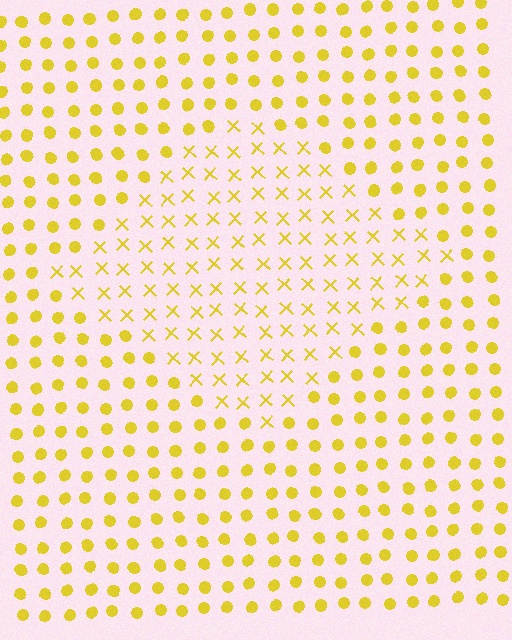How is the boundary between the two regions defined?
The boundary is defined by a change in element shape: X marks inside vs. circles outside. All elements share the same color and spacing.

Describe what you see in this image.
The image is filled with small yellow elements arranged in a uniform grid. A diamond-shaped region contains X marks, while the surrounding area contains circles. The boundary is defined purely by the change in element shape.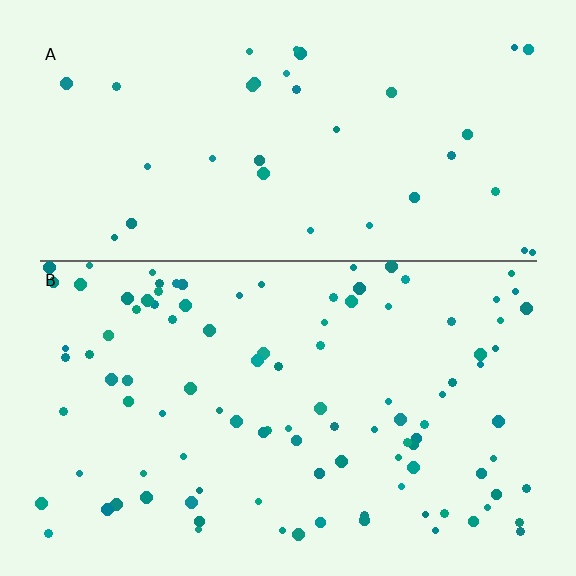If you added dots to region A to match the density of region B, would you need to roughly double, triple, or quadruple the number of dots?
Approximately triple.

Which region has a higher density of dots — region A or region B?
B (the bottom).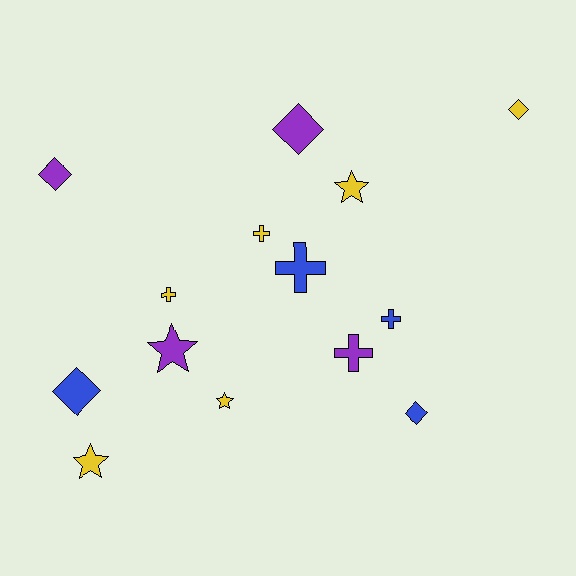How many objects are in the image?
There are 14 objects.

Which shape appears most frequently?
Cross, with 5 objects.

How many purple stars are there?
There is 1 purple star.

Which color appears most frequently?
Yellow, with 6 objects.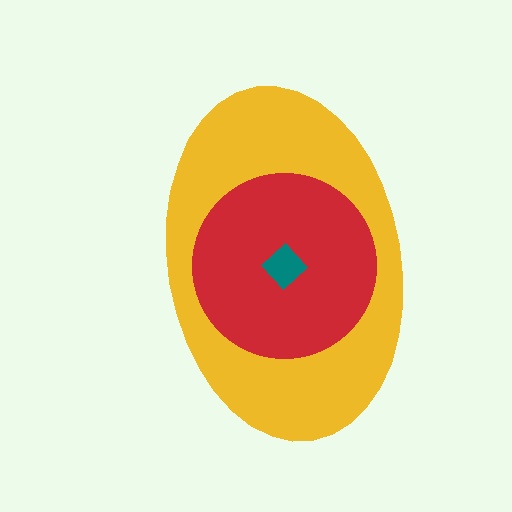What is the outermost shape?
The yellow ellipse.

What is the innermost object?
The teal diamond.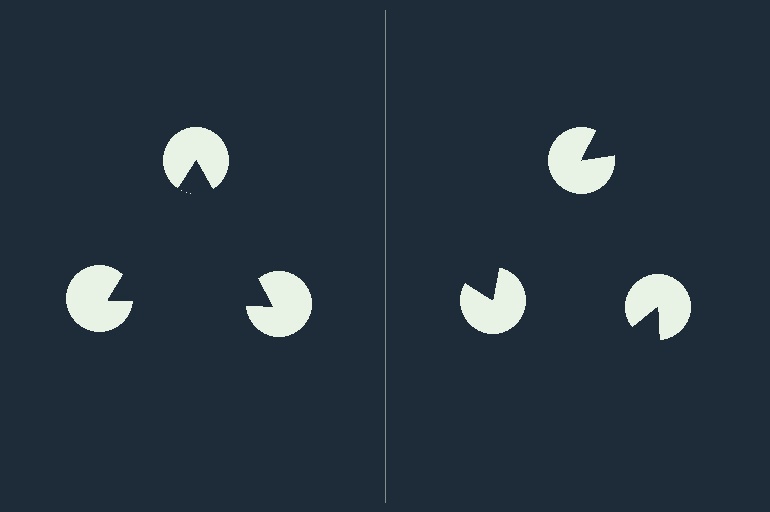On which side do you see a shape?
An illusory triangle appears on the left side. On the right side the wedge cuts are rotated, so no coherent shape forms.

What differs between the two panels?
The pac-man discs are positioned identically on both sides; only the wedge orientations differ. On the left they align to a triangle; on the right they are misaligned.